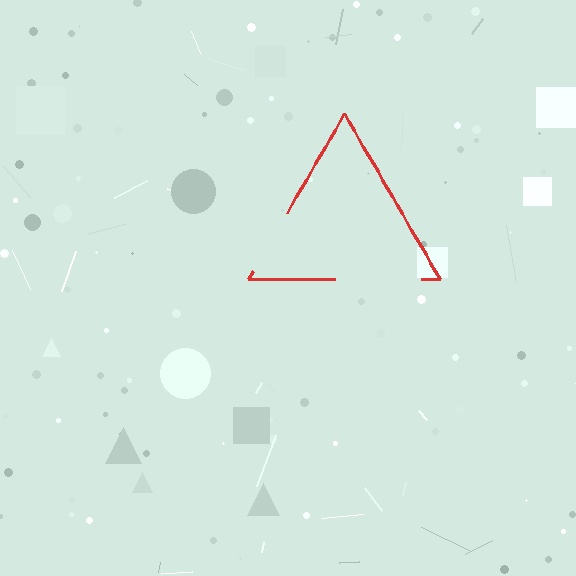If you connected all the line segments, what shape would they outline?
They would outline a triangle.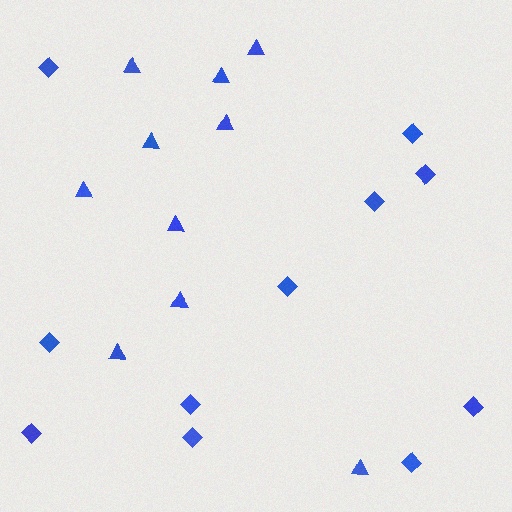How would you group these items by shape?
There are 2 groups: one group of triangles (10) and one group of diamonds (11).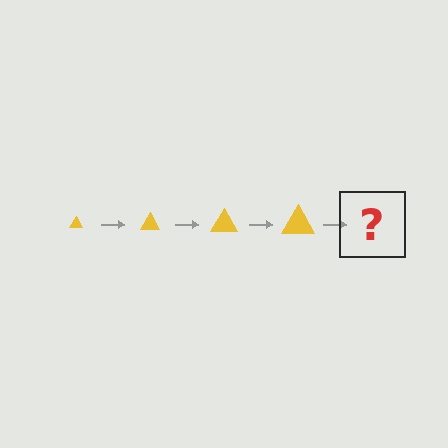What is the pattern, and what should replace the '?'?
The pattern is that the triangle gets progressively larger each step. The '?' should be a yellow triangle, larger than the previous one.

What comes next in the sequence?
The next element should be a yellow triangle, larger than the previous one.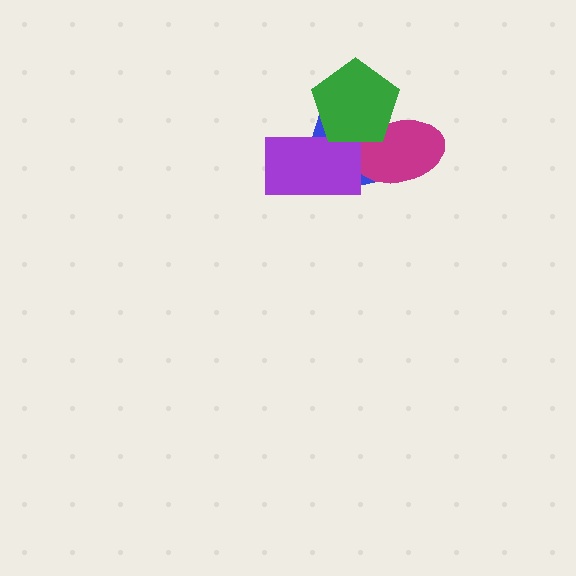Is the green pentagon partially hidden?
No, no other shape covers it.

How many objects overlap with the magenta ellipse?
2 objects overlap with the magenta ellipse.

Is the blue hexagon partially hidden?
Yes, it is partially covered by another shape.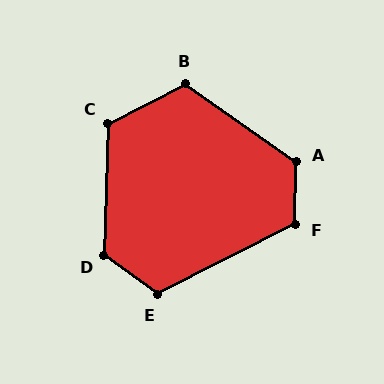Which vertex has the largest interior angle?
D, at approximately 125 degrees.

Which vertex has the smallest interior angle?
E, at approximately 117 degrees.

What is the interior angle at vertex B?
Approximately 117 degrees (obtuse).